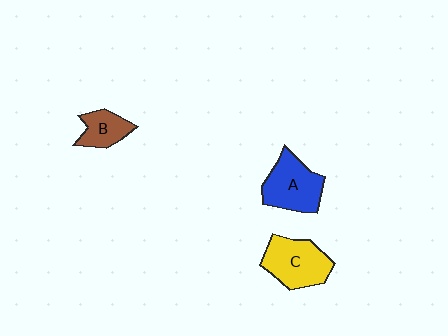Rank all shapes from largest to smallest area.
From largest to smallest: C (yellow), A (blue), B (brown).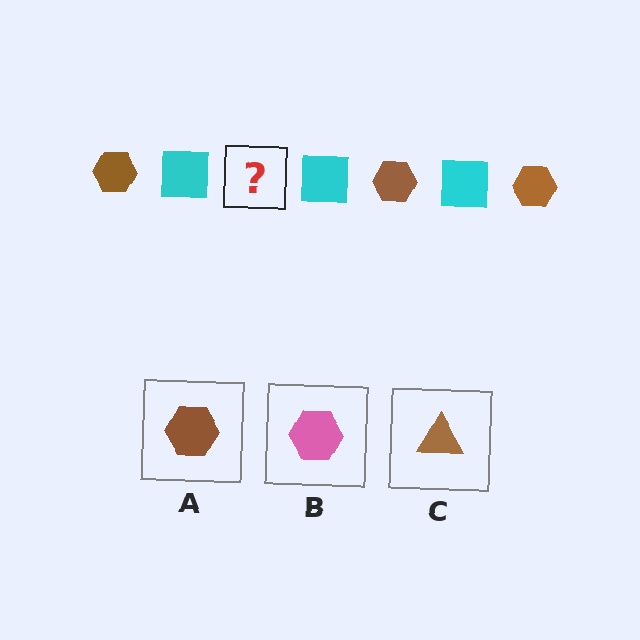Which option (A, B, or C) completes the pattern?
A.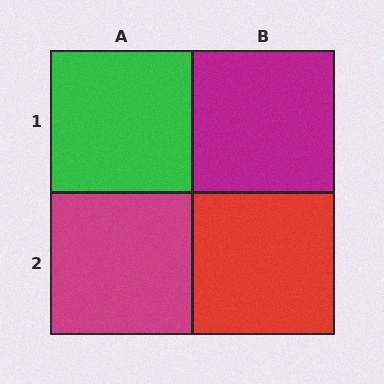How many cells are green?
1 cell is green.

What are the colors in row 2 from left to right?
Magenta, red.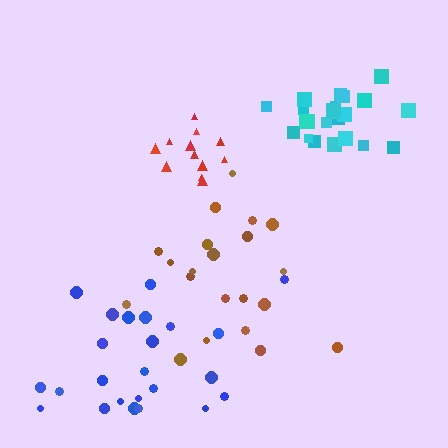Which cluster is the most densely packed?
Cyan.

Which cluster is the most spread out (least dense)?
Brown.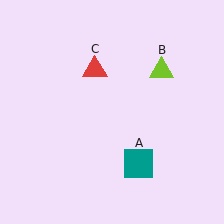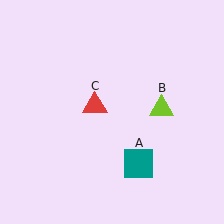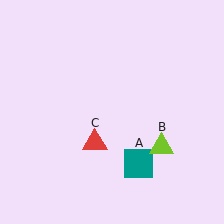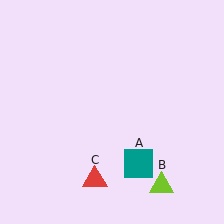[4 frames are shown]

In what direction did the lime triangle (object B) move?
The lime triangle (object B) moved down.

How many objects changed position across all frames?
2 objects changed position: lime triangle (object B), red triangle (object C).